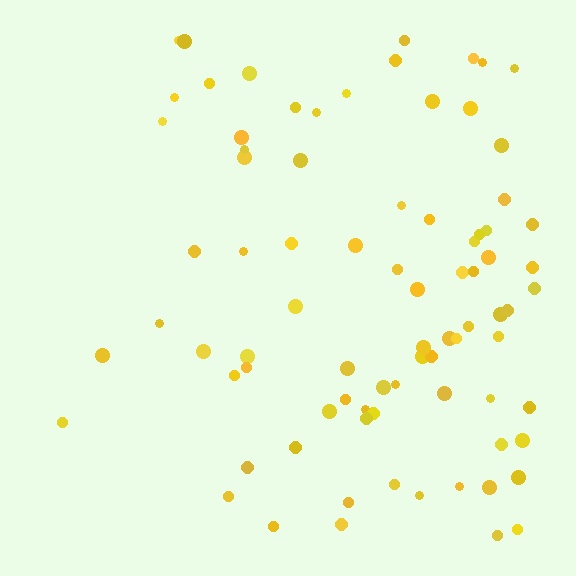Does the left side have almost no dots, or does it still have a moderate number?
Still a moderate number, just noticeably fewer than the right.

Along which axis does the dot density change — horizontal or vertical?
Horizontal.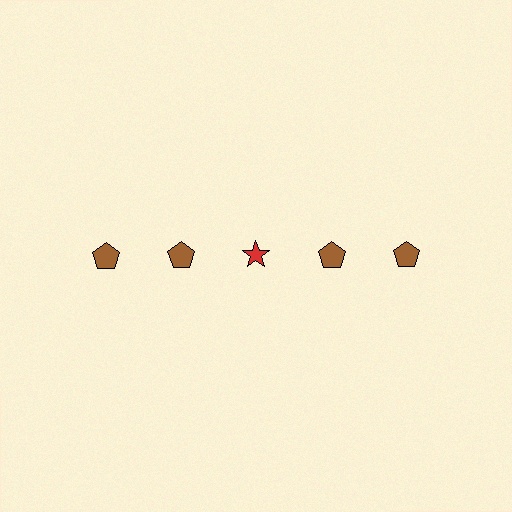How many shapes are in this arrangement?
There are 5 shapes arranged in a grid pattern.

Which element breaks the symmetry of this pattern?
The red star in the top row, center column breaks the symmetry. All other shapes are brown pentagons.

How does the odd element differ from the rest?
It differs in both color (red instead of brown) and shape (star instead of pentagon).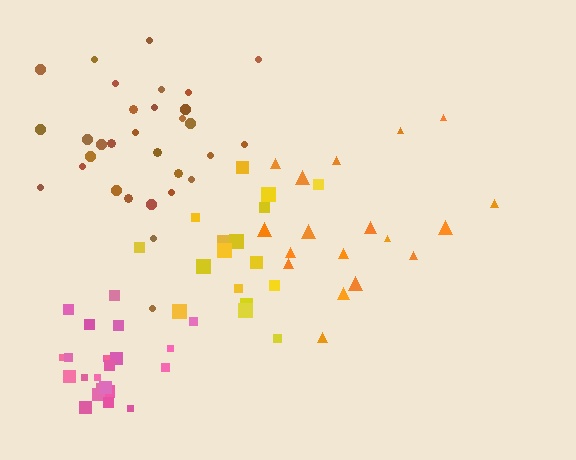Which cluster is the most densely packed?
Pink.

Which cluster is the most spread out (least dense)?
Orange.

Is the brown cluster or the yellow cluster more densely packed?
Brown.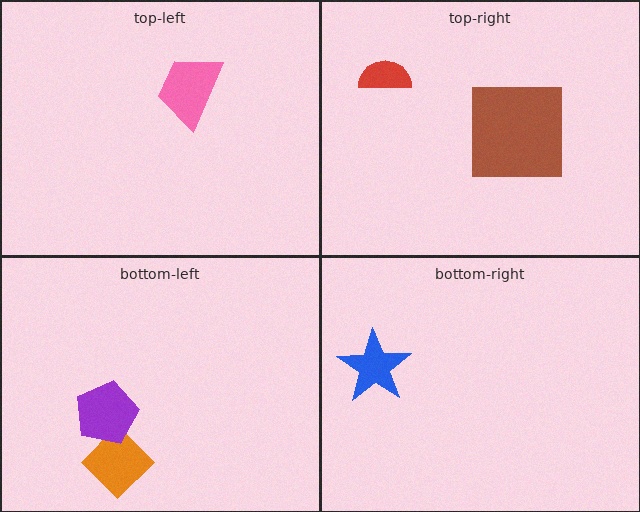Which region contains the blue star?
The bottom-right region.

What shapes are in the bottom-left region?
The orange diamond, the purple pentagon.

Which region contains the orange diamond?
The bottom-left region.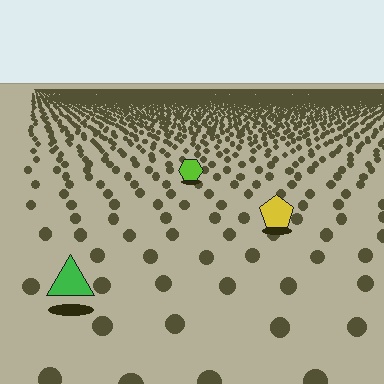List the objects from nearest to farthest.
From nearest to farthest: the green triangle, the yellow pentagon, the lime hexagon.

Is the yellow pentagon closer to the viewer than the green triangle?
No. The green triangle is closer — you can tell from the texture gradient: the ground texture is coarser near it.